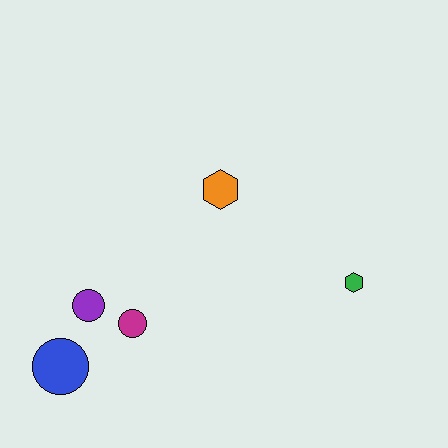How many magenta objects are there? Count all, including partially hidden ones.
There is 1 magenta object.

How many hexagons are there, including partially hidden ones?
There are 2 hexagons.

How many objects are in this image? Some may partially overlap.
There are 5 objects.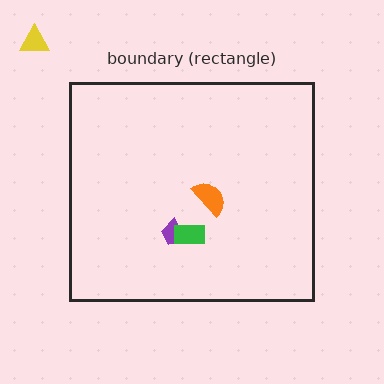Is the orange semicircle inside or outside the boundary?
Inside.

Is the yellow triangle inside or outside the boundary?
Outside.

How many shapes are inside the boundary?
3 inside, 1 outside.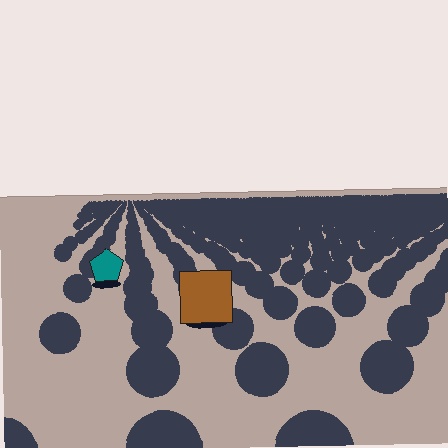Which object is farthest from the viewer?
The teal pentagon is farthest from the viewer. It appears smaller and the ground texture around it is denser.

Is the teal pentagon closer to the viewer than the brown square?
No. The brown square is closer — you can tell from the texture gradient: the ground texture is coarser near it.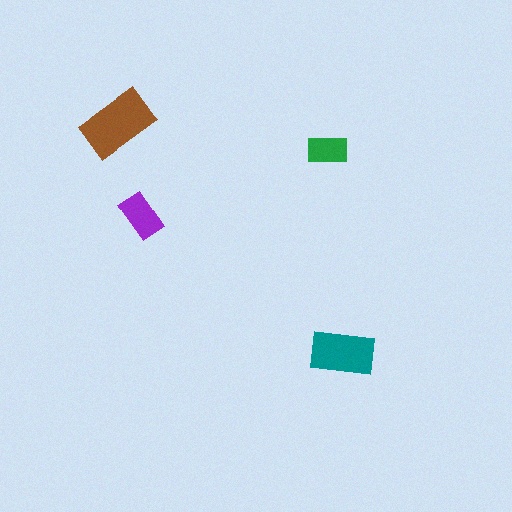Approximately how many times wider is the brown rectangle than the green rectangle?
About 2 times wider.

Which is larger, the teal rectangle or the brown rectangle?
The brown one.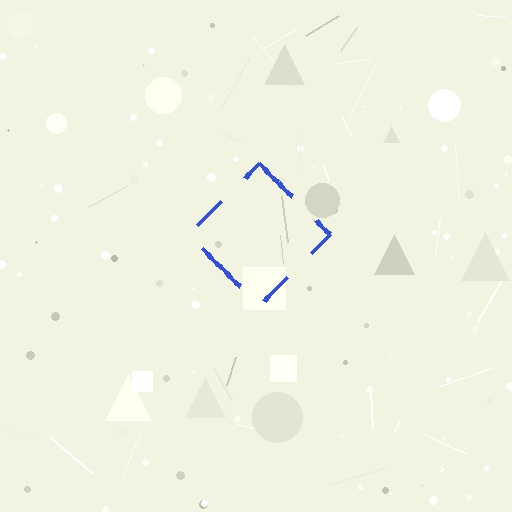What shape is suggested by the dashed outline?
The dashed outline suggests a diamond.